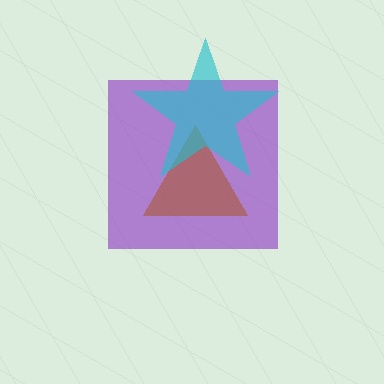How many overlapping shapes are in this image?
There are 3 overlapping shapes in the image.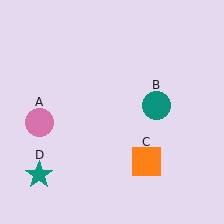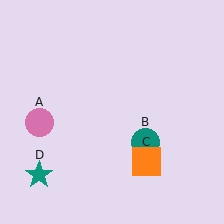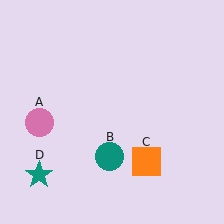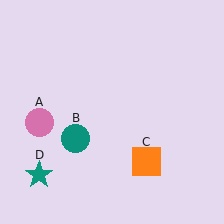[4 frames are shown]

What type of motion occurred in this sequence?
The teal circle (object B) rotated clockwise around the center of the scene.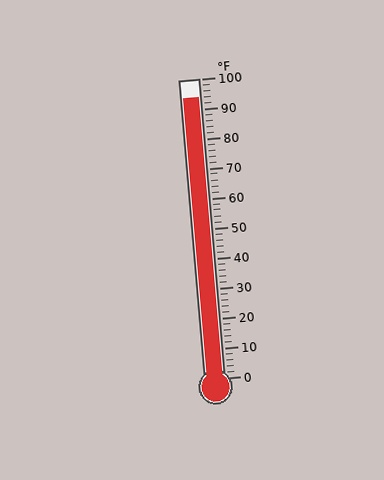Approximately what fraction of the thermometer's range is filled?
The thermometer is filled to approximately 95% of its range.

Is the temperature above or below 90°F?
The temperature is above 90°F.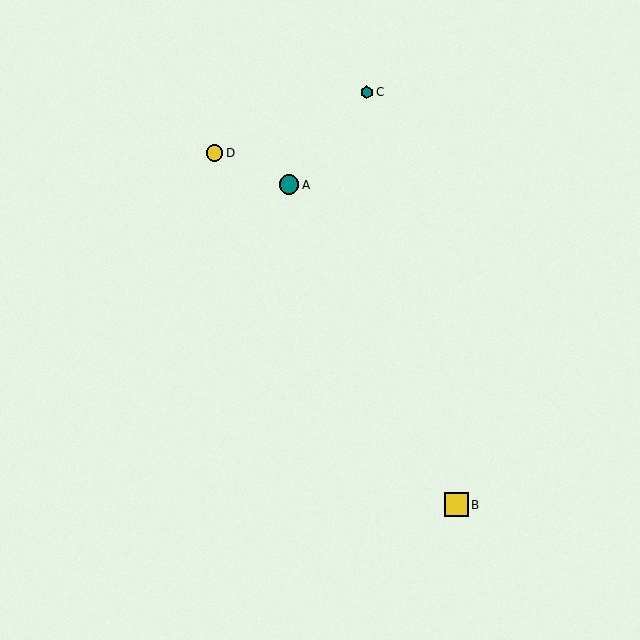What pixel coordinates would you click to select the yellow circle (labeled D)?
Click at (215, 153) to select the yellow circle D.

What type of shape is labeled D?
Shape D is a yellow circle.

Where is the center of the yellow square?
The center of the yellow square is at (456, 505).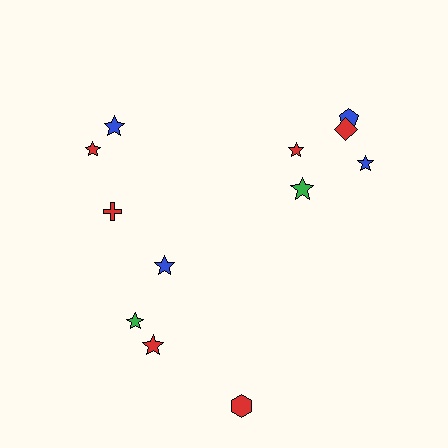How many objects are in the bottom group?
There are 4 objects.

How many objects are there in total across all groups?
There are 12 objects.